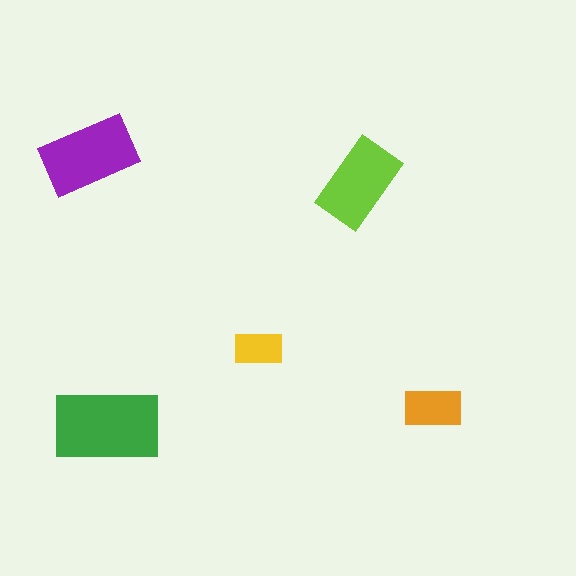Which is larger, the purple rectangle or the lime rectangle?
The purple one.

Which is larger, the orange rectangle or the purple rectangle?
The purple one.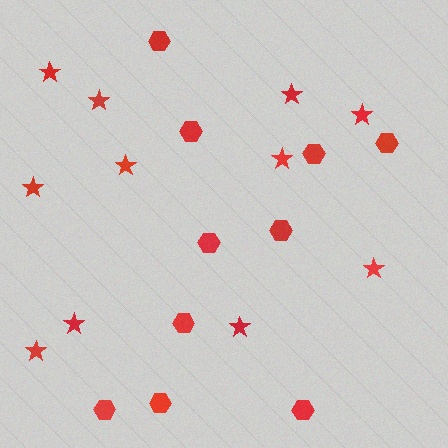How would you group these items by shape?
There are 2 groups: one group of hexagons (10) and one group of stars (11).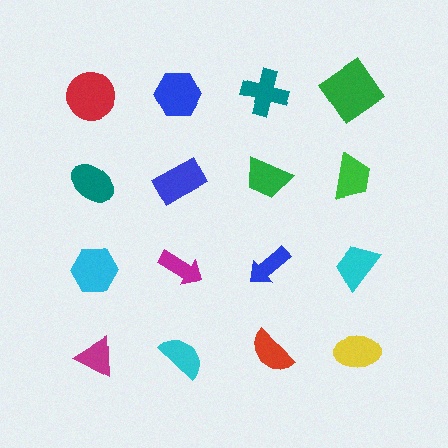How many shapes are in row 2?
4 shapes.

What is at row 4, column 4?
A yellow ellipse.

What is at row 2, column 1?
A teal ellipse.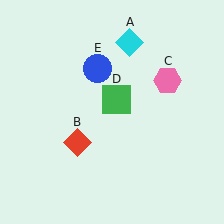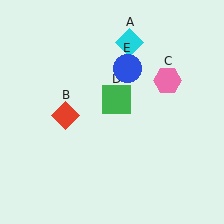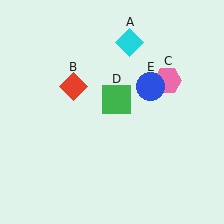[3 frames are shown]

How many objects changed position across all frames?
2 objects changed position: red diamond (object B), blue circle (object E).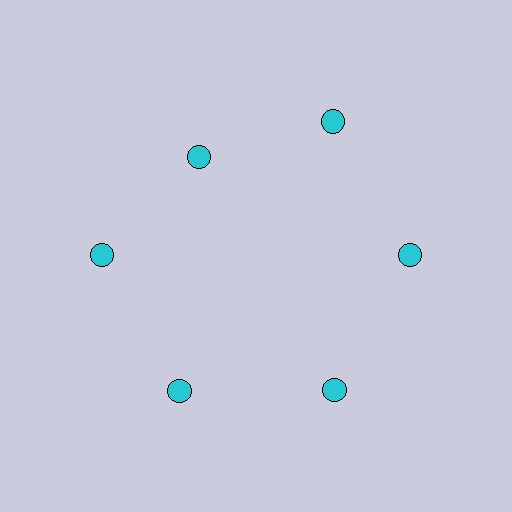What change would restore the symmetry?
The symmetry would be restored by moving it outward, back onto the ring so that all 6 circles sit at equal angles and equal distance from the center.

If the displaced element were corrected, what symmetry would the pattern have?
It would have 6-fold rotational symmetry — the pattern would map onto itself every 60 degrees.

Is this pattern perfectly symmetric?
No. The 6 cyan circles are arranged in a ring, but one element near the 11 o'clock position is pulled inward toward the center, breaking the 6-fold rotational symmetry.